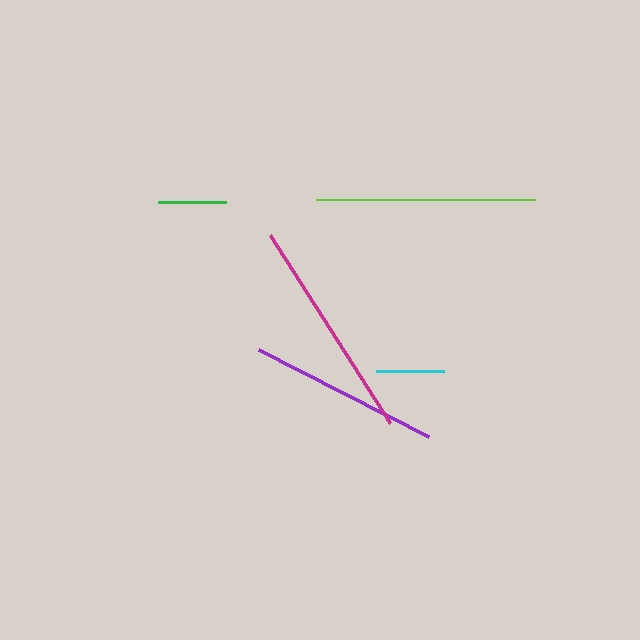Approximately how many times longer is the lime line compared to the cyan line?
The lime line is approximately 3.2 times the length of the cyan line.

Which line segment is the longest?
The magenta line is the longest at approximately 223 pixels.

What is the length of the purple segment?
The purple segment is approximately 191 pixels long.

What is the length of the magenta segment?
The magenta segment is approximately 223 pixels long.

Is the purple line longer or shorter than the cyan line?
The purple line is longer than the cyan line.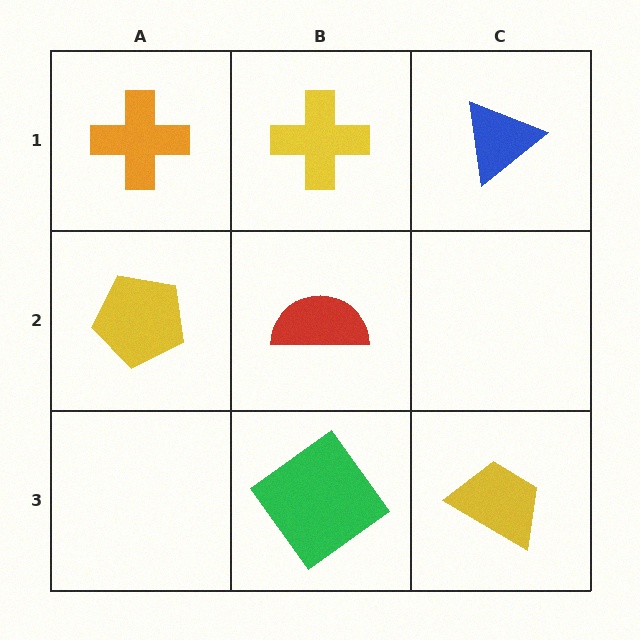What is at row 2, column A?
A yellow pentagon.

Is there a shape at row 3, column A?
No, that cell is empty.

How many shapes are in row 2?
2 shapes.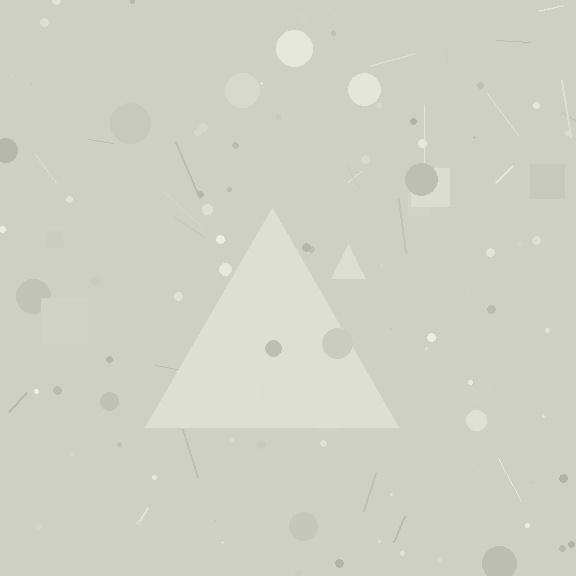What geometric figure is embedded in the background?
A triangle is embedded in the background.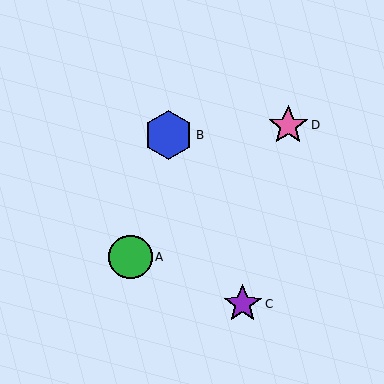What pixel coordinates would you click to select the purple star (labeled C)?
Click at (243, 304) to select the purple star C.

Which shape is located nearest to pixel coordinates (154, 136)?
The blue hexagon (labeled B) at (168, 135) is nearest to that location.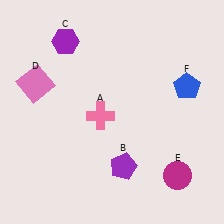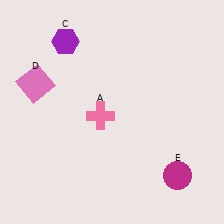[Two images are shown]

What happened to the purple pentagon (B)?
The purple pentagon (B) was removed in Image 2. It was in the bottom-right area of Image 1.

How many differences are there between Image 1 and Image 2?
There are 2 differences between the two images.